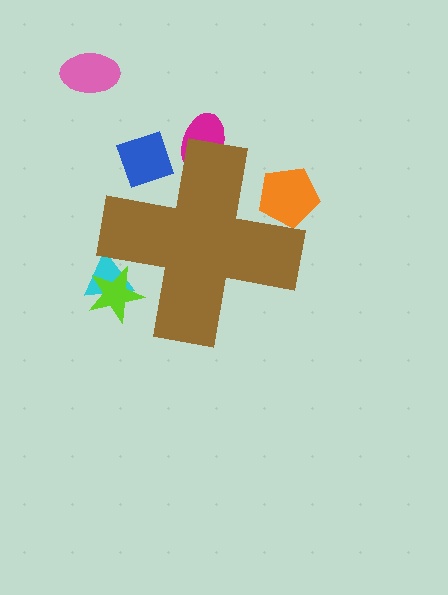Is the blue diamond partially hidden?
Yes, the blue diamond is partially hidden behind the brown cross.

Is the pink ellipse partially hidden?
No, the pink ellipse is fully visible.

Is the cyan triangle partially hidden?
Yes, the cyan triangle is partially hidden behind the brown cross.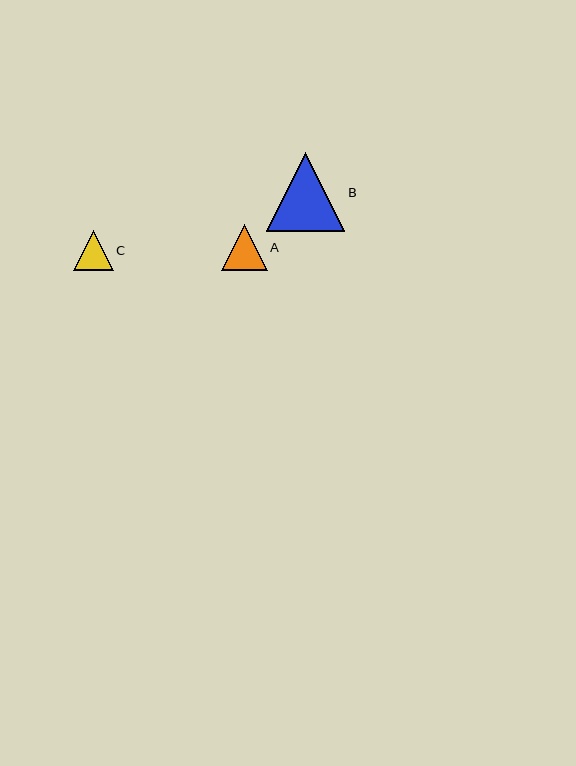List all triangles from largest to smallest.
From largest to smallest: B, A, C.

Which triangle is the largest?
Triangle B is the largest with a size of approximately 79 pixels.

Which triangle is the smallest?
Triangle C is the smallest with a size of approximately 39 pixels.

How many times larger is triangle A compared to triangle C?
Triangle A is approximately 1.2 times the size of triangle C.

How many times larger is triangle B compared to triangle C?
Triangle B is approximately 2.0 times the size of triangle C.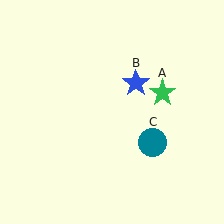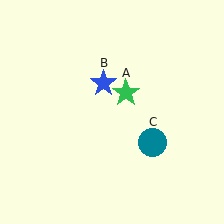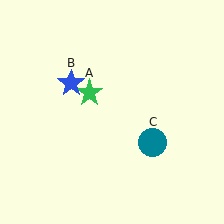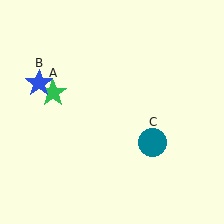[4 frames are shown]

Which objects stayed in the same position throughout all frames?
Teal circle (object C) remained stationary.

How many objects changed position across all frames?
2 objects changed position: green star (object A), blue star (object B).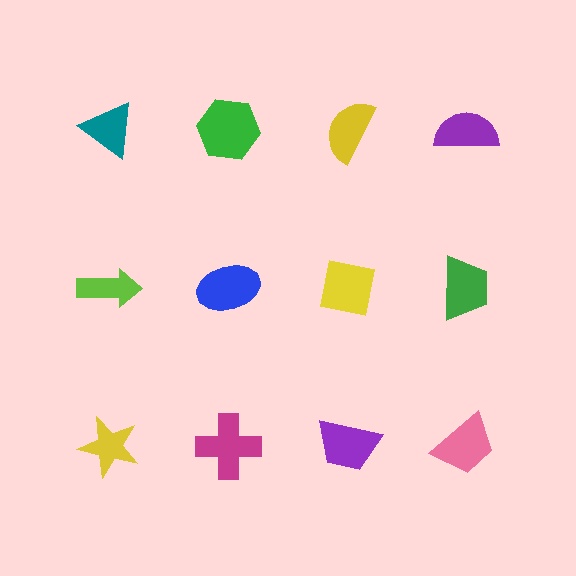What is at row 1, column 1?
A teal triangle.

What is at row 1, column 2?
A green hexagon.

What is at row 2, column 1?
A lime arrow.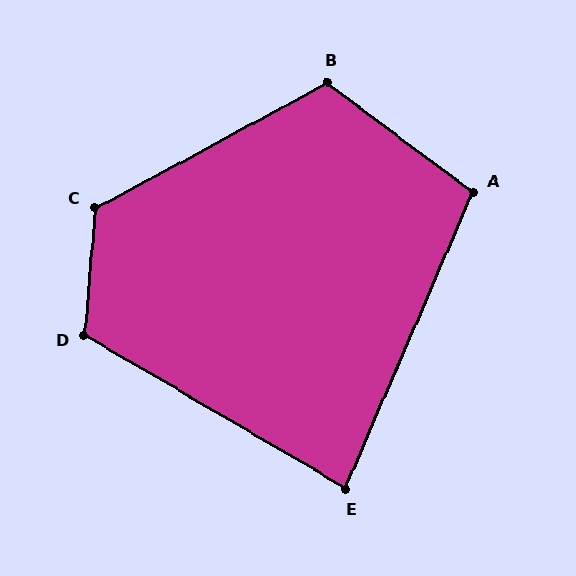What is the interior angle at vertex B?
Approximately 115 degrees (obtuse).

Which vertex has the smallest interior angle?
E, at approximately 83 degrees.